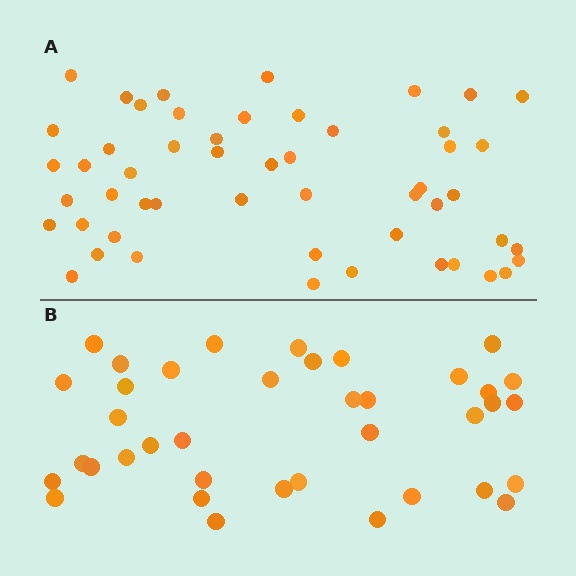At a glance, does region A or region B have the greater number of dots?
Region A (the top region) has more dots.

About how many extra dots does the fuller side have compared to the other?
Region A has approximately 15 more dots than region B.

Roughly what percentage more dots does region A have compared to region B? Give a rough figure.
About 35% more.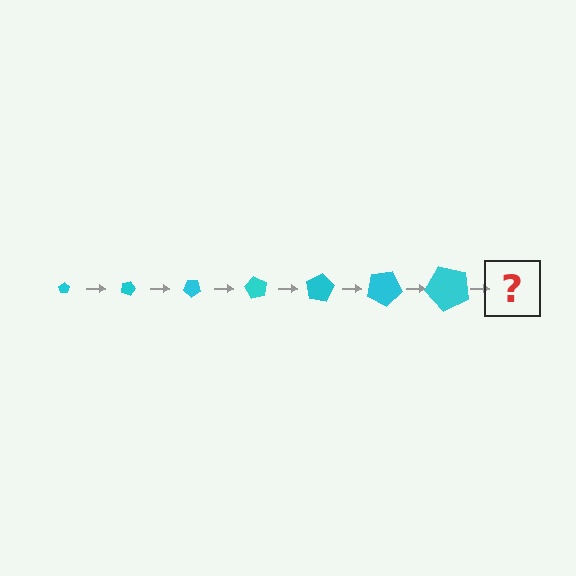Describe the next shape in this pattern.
It should be a pentagon, larger than the previous one and rotated 140 degrees from the start.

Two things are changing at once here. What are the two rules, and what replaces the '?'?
The two rules are that the pentagon grows larger each step and it rotates 20 degrees each step. The '?' should be a pentagon, larger than the previous one and rotated 140 degrees from the start.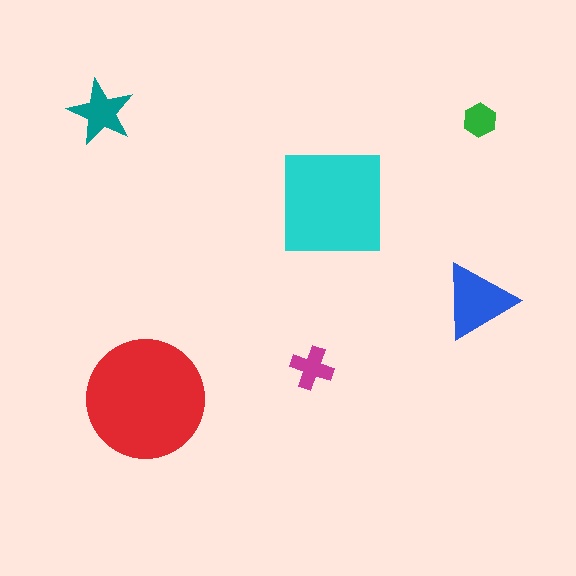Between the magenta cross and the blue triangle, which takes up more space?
The blue triangle.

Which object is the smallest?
The green hexagon.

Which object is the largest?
The red circle.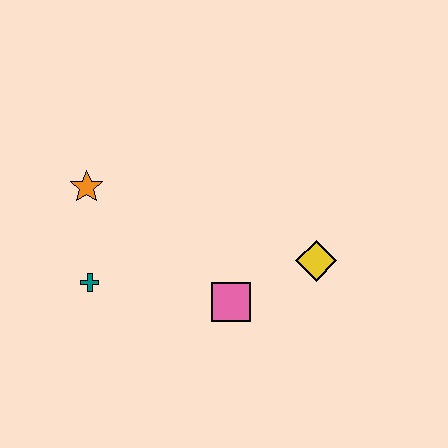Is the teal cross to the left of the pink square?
Yes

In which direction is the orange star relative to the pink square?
The orange star is to the left of the pink square.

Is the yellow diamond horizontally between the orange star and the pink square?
No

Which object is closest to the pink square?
The yellow diamond is closest to the pink square.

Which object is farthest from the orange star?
The yellow diamond is farthest from the orange star.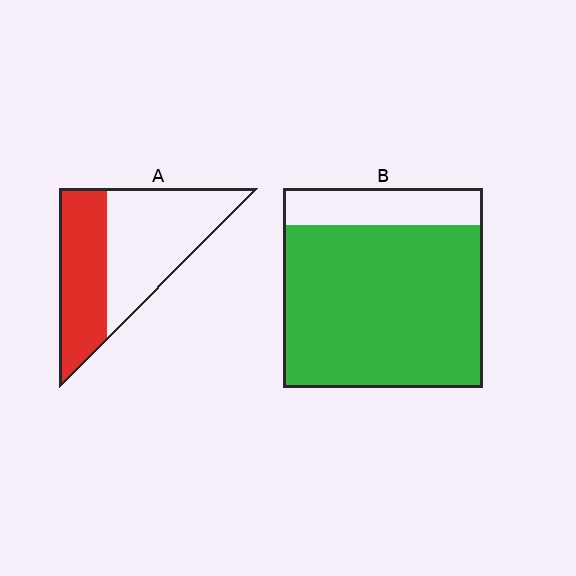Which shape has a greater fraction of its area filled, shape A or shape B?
Shape B.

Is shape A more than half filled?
No.